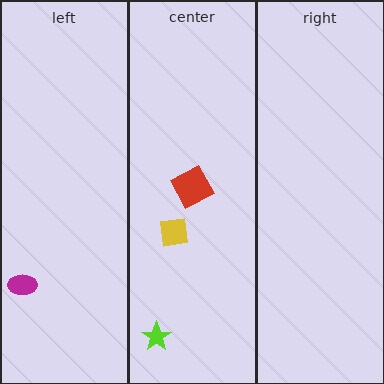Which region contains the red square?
The center region.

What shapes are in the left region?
The magenta ellipse.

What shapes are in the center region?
The lime star, the red square, the yellow square.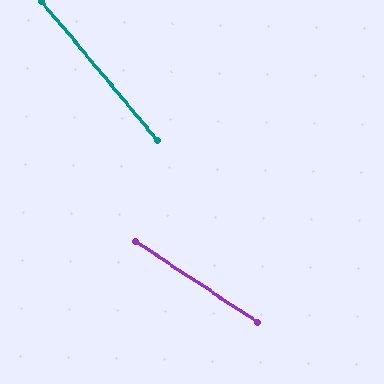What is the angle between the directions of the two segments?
Approximately 16 degrees.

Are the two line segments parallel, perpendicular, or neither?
Neither parallel nor perpendicular — they differ by about 16°.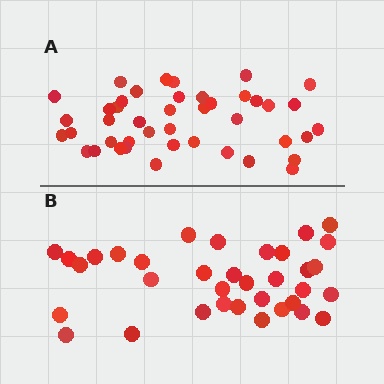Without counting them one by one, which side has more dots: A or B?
Region A (the top region) has more dots.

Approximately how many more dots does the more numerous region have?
Region A has roughly 8 or so more dots than region B.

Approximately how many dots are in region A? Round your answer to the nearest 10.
About 40 dots. (The exact count is 43, which rounds to 40.)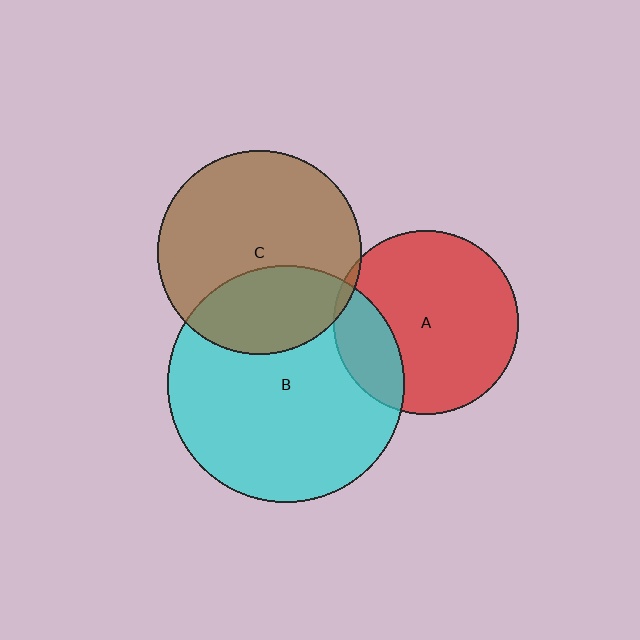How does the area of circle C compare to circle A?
Approximately 1.2 times.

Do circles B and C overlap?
Yes.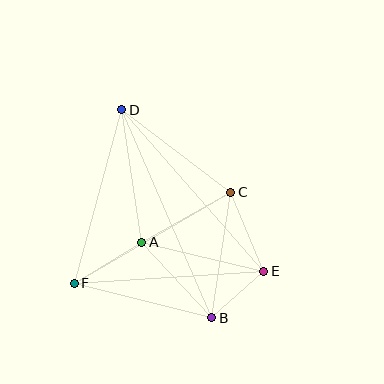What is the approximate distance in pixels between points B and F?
The distance between B and F is approximately 142 pixels.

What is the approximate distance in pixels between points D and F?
The distance between D and F is approximately 180 pixels.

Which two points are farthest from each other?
Points B and D are farthest from each other.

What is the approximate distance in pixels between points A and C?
The distance between A and C is approximately 103 pixels.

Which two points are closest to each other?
Points B and E are closest to each other.